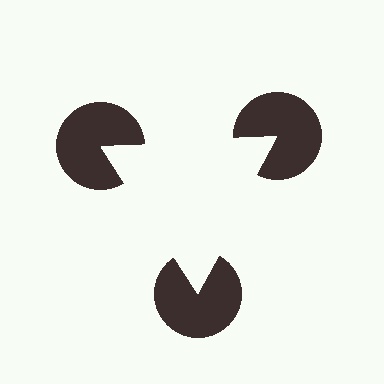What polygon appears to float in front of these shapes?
An illusory triangle — its edges are inferred from the aligned wedge cuts in the pac-man discs, not physically drawn.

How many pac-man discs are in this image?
There are 3 — one at each vertex of the illusory triangle.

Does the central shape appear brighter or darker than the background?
It typically appears slightly brighter than the background, even though no actual brightness change is drawn.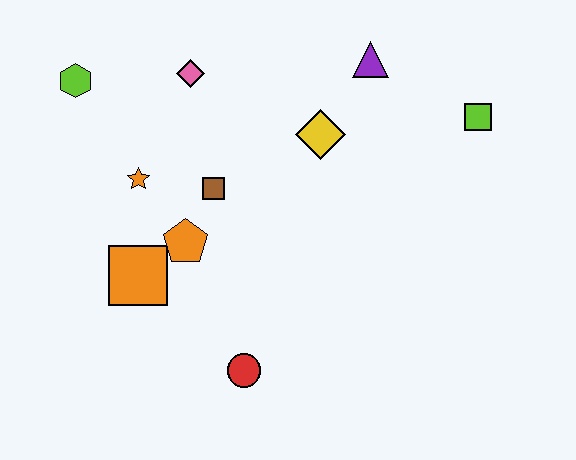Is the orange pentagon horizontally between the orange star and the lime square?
Yes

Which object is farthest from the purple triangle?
The red circle is farthest from the purple triangle.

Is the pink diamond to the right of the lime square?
No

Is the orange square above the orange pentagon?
No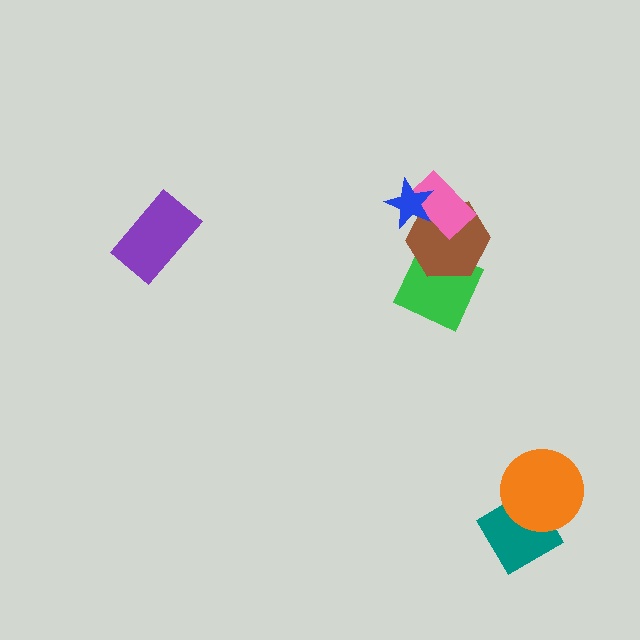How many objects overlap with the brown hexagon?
3 objects overlap with the brown hexagon.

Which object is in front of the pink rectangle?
The blue star is in front of the pink rectangle.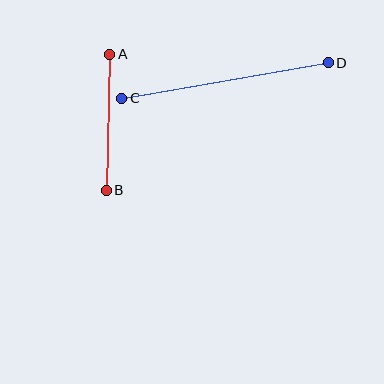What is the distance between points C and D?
The distance is approximately 209 pixels.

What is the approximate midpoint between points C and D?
The midpoint is at approximately (225, 80) pixels.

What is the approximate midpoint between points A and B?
The midpoint is at approximately (108, 122) pixels.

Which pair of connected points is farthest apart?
Points C and D are farthest apart.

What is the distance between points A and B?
The distance is approximately 136 pixels.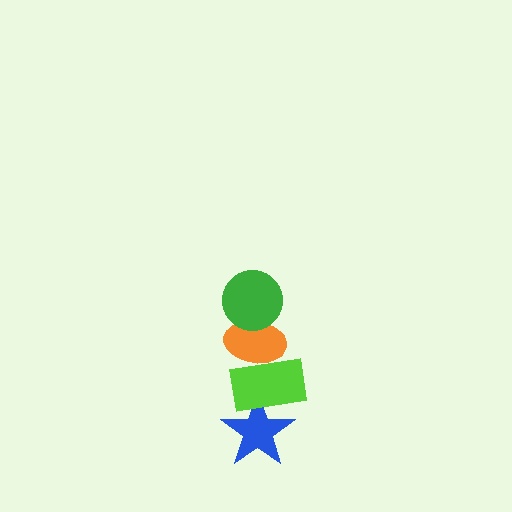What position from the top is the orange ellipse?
The orange ellipse is 2nd from the top.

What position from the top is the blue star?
The blue star is 4th from the top.